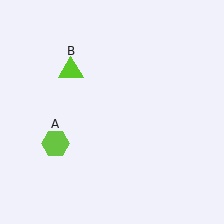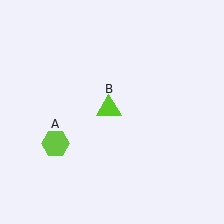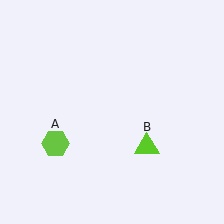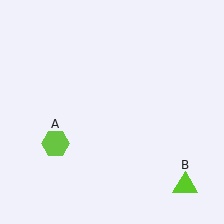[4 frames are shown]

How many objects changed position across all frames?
1 object changed position: lime triangle (object B).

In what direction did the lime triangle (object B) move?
The lime triangle (object B) moved down and to the right.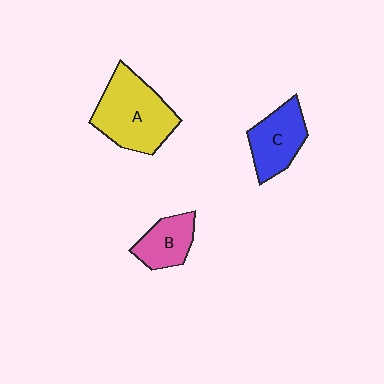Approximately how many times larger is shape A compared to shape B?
Approximately 1.9 times.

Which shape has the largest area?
Shape A (yellow).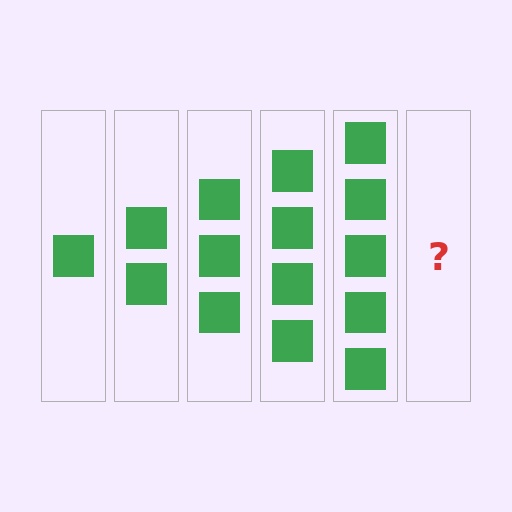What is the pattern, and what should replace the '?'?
The pattern is that each step adds one more square. The '?' should be 6 squares.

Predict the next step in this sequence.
The next step is 6 squares.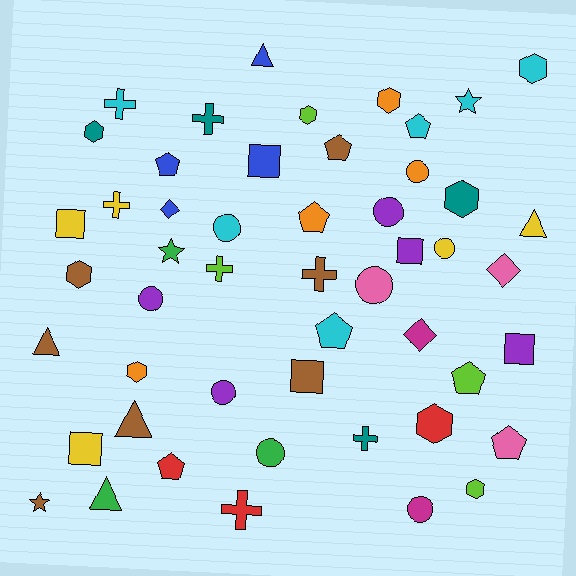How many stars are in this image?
There are 3 stars.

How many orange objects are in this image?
There are 4 orange objects.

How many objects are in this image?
There are 50 objects.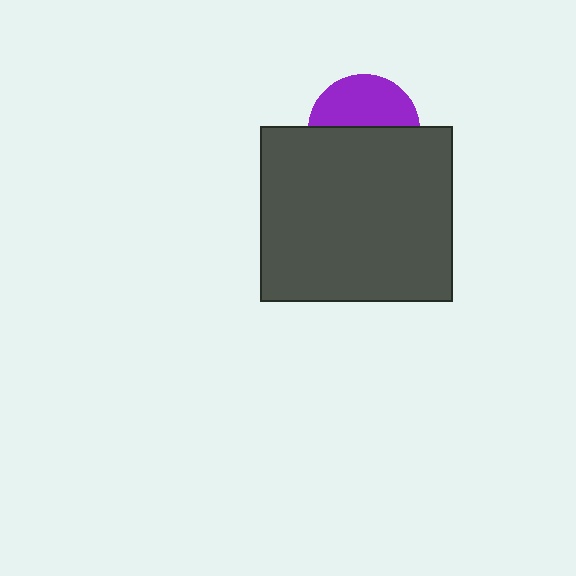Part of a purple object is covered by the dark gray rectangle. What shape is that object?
It is a circle.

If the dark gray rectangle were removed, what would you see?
You would see the complete purple circle.